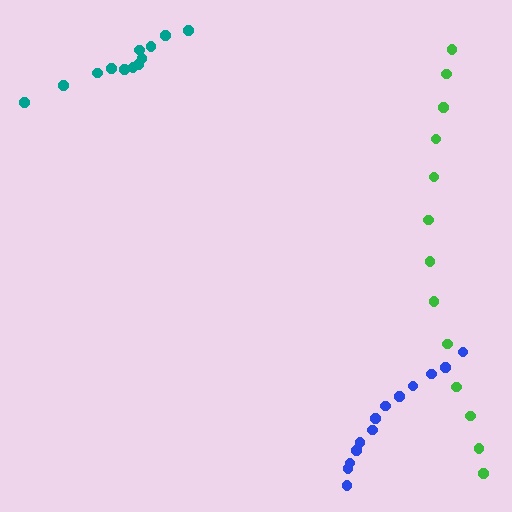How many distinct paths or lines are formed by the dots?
There are 3 distinct paths.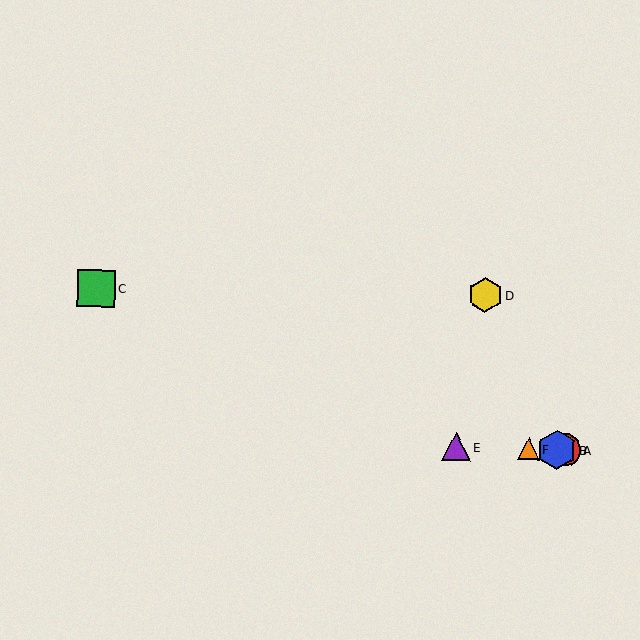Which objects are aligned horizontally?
Objects A, B, E, F are aligned horizontally.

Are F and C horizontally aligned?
No, F is at y≈449 and C is at y≈288.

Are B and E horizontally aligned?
Yes, both are at y≈450.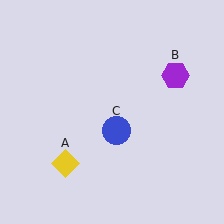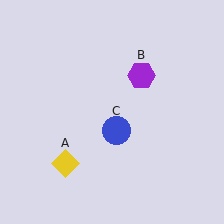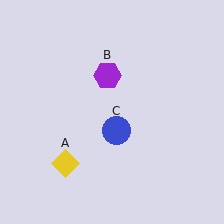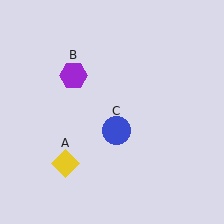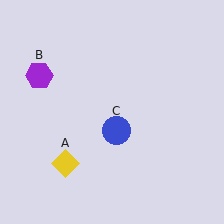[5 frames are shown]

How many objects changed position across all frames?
1 object changed position: purple hexagon (object B).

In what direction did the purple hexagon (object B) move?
The purple hexagon (object B) moved left.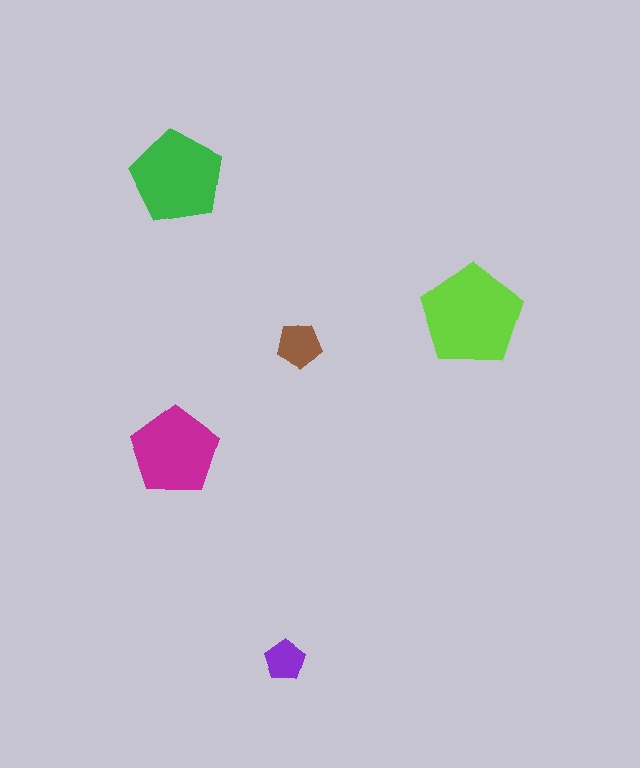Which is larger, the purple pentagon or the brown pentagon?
The brown one.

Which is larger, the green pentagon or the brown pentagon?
The green one.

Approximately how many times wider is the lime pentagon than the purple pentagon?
About 2.5 times wider.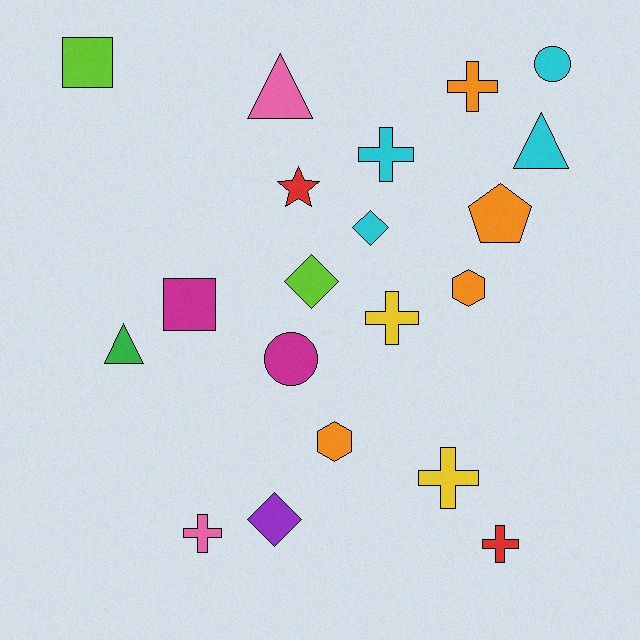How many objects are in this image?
There are 20 objects.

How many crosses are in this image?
There are 6 crosses.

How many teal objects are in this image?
There are no teal objects.